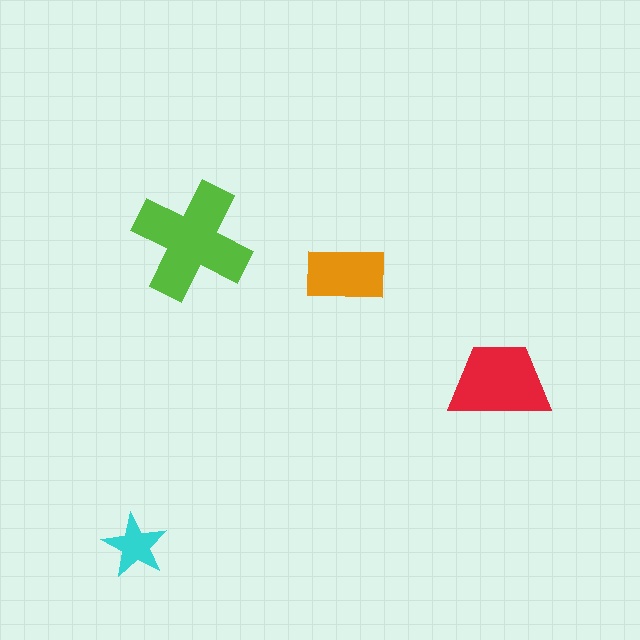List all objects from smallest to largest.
The cyan star, the orange rectangle, the red trapezoid, the lime cross.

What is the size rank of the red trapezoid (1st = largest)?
2nd.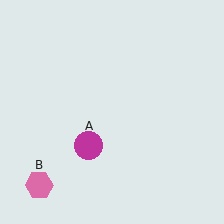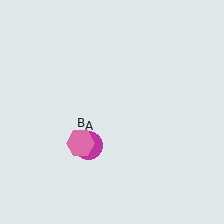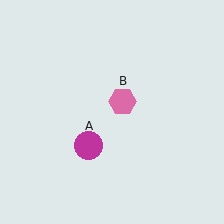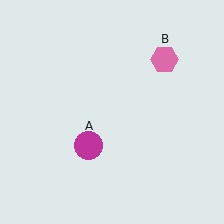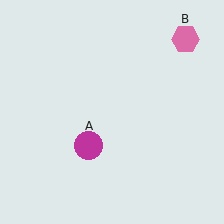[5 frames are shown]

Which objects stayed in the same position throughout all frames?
Magenta circle (object A) remained stationary.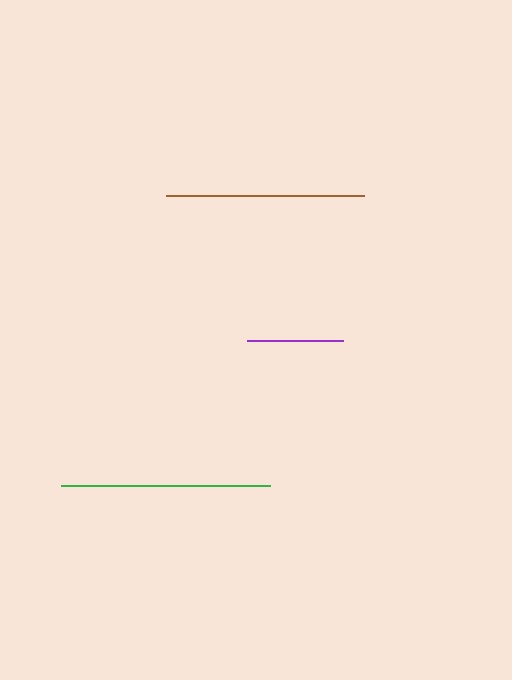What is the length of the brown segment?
The brown segment is approximately 198 pixels long.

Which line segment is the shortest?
The purple line is the shortest at approximately 96 pixels.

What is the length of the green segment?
The green segment is approximately 209 pixels long.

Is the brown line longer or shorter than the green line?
The green line is longer than the brown line.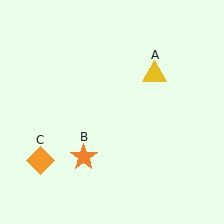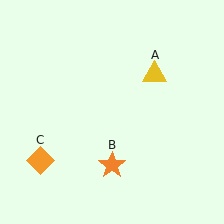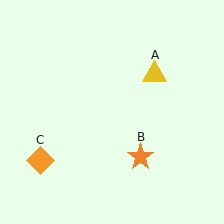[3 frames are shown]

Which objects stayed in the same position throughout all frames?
Yellow triangle (object A) and orange diamond (object C) remained stationary.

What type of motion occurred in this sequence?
The orange star (object B) rotated counterclockwise around the center of the scene.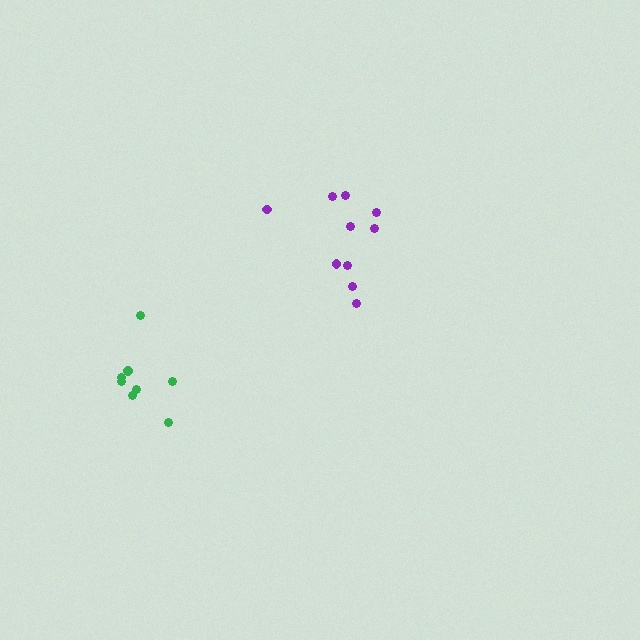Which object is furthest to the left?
The green cluster is leftmost.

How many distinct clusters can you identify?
There are 2 distinct clusters.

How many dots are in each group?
Group 1: 8 dots, Group 2: 10 dots (18 total).